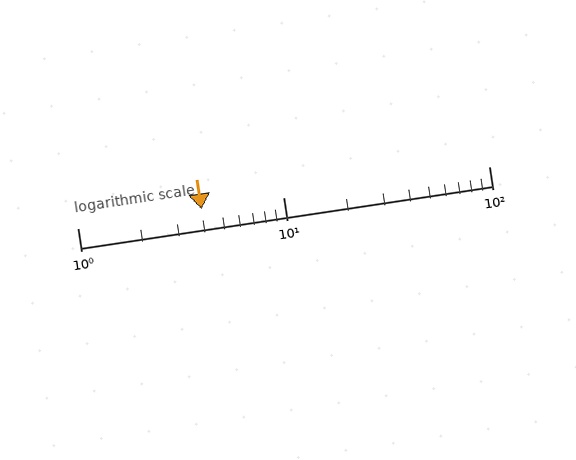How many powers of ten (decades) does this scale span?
The scale spans 2 decades, from 1 to 100.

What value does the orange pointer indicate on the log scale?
The pointer indicates approximately 4.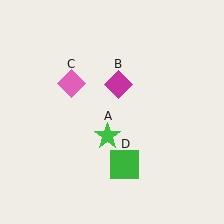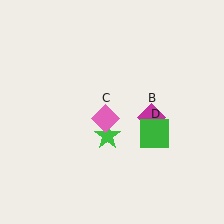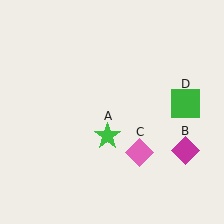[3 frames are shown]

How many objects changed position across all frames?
3 objects changed position: magenta diamond (object B), pink diamond (object C), green square (object D).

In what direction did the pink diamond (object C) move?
The pink diamond (object C) moved down and to the right.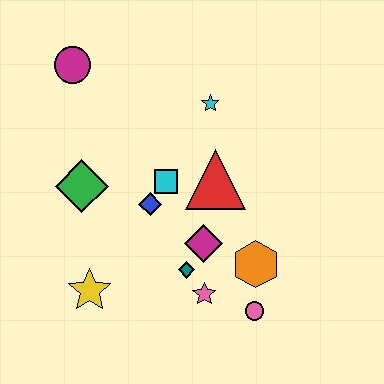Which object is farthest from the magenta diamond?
The magenta circle is farthest from the magenta diamond.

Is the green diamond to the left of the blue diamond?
Yes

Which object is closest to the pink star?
The teal diamond is closest to the pink star.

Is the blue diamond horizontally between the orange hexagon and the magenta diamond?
No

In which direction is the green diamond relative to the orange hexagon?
The green diamond is to the left of the orange hexagon.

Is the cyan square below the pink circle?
No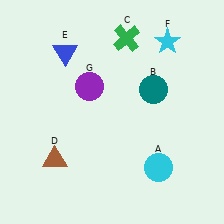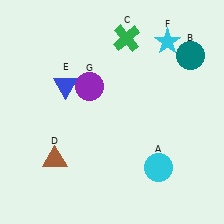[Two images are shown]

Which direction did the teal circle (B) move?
The teal circle (B) moved right.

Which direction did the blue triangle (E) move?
The blue triangle (E) moved down.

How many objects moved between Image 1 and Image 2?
2 objects moved between the two images.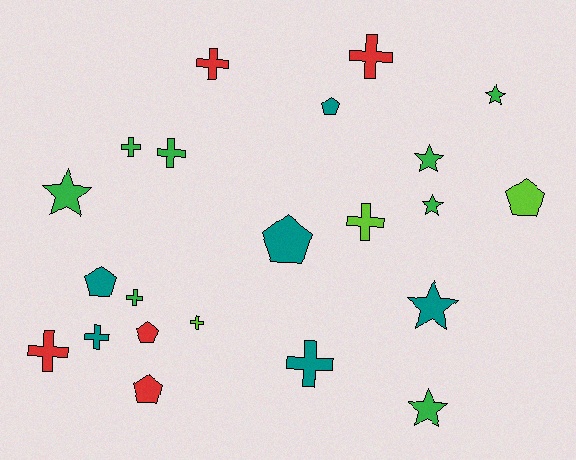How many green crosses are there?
There are 3 green crosses.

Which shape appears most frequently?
Cross, with 10 objects.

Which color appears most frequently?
Green, with 8 objects.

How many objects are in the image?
There are 22 objects.